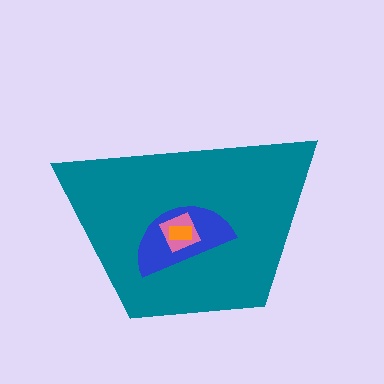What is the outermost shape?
The teal trapezoid.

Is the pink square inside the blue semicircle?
Yes.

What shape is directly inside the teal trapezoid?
The blue semicircle.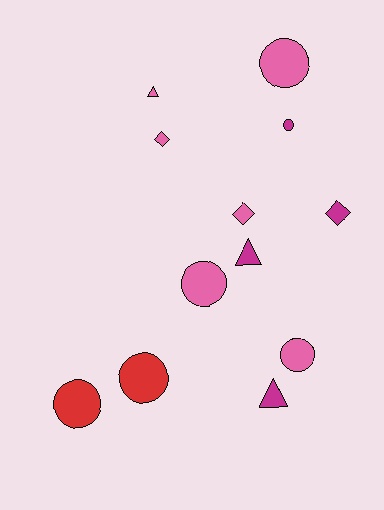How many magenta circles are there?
There is 1 magenta circle.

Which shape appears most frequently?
Circle, with 6 objects.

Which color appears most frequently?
Pink, with 6 objects.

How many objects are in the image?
There are 12 objects.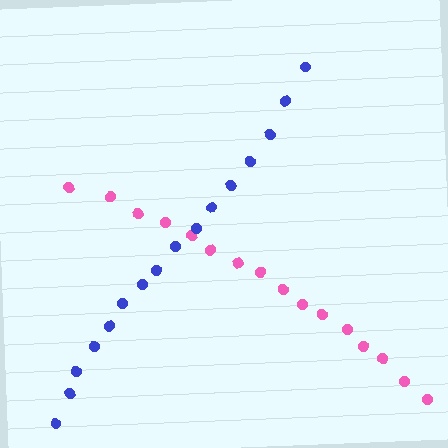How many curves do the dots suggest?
There are 2 distinct paths.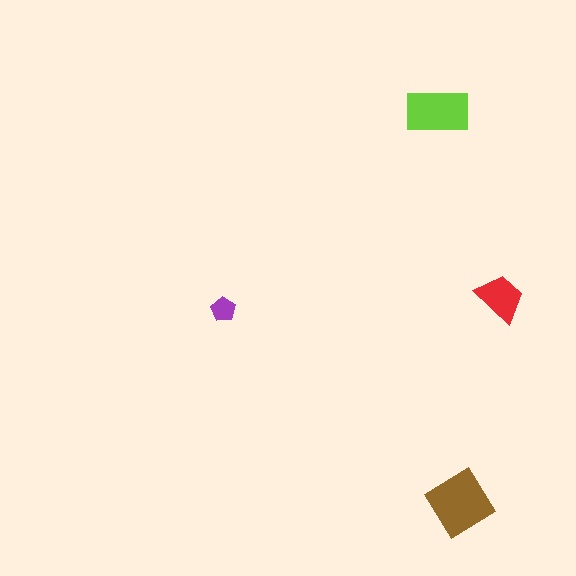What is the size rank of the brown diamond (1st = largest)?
1st.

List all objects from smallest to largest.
The purple pentagon, the red trapezoid, the lime rectangle, the brown diamond.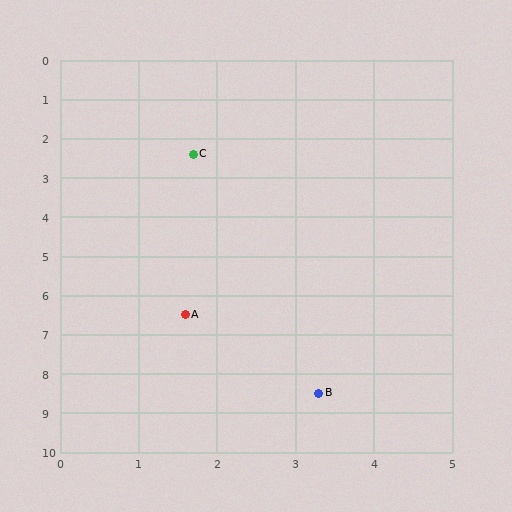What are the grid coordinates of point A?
Point A is at approximately (1.6, 6.5).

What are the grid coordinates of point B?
Point B is at approximately (3.3, 8.5).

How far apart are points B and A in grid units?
Points B and A are about 2.6 grid units apart.